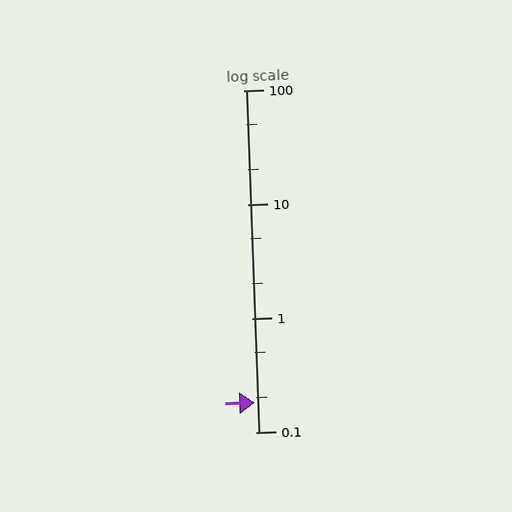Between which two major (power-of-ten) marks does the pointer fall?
The pointer is between 0.1 and 1.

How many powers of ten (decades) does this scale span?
The scale spans 3 decades, from 0.1 to 100.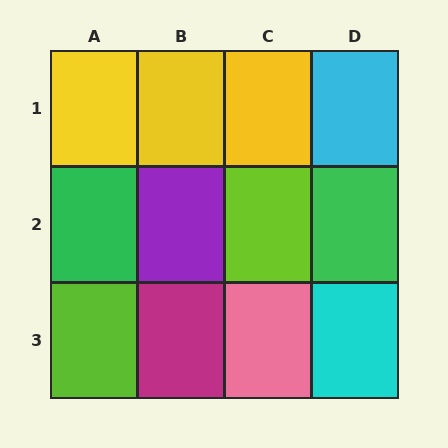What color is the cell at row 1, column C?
Yellow.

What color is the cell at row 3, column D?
Cyan.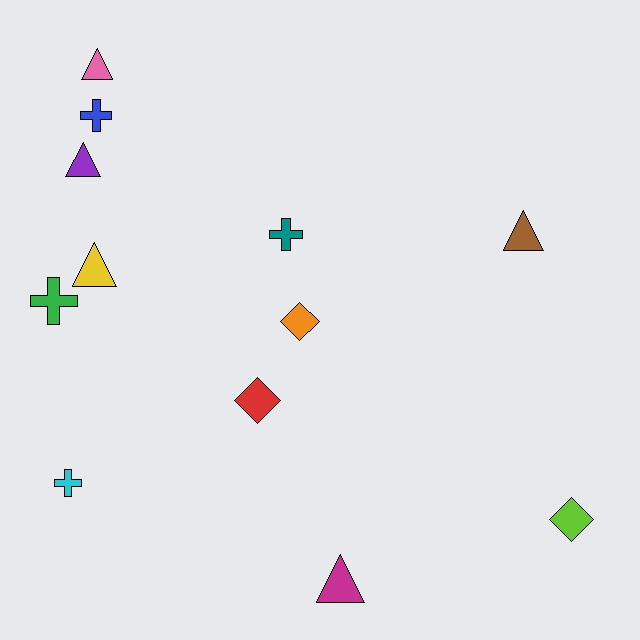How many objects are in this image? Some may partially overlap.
There are 12 objects.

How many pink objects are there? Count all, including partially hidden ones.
There is 1 pink object.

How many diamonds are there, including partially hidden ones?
There are 3 diamonds.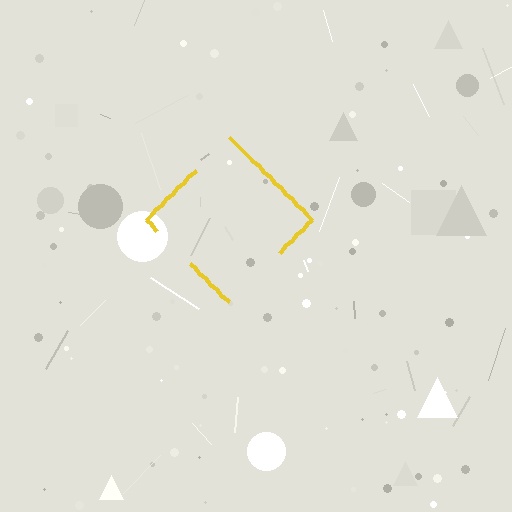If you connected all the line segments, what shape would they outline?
They would outline a diamond.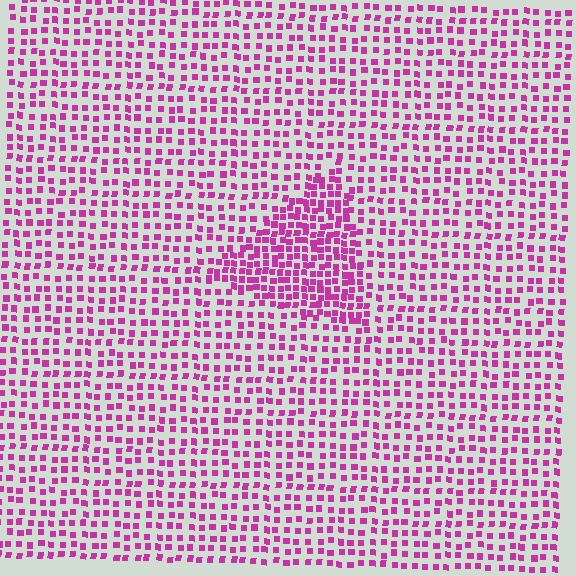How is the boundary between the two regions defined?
The boundary is defined by a change in element density (approximately 1.8x ratio). All elements are the same color, size, and shape.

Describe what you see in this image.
The image contains small magenta elements arranged at two different densities. A triangle-shaped region is visible where the elements are more densely packed than the surrounding area.